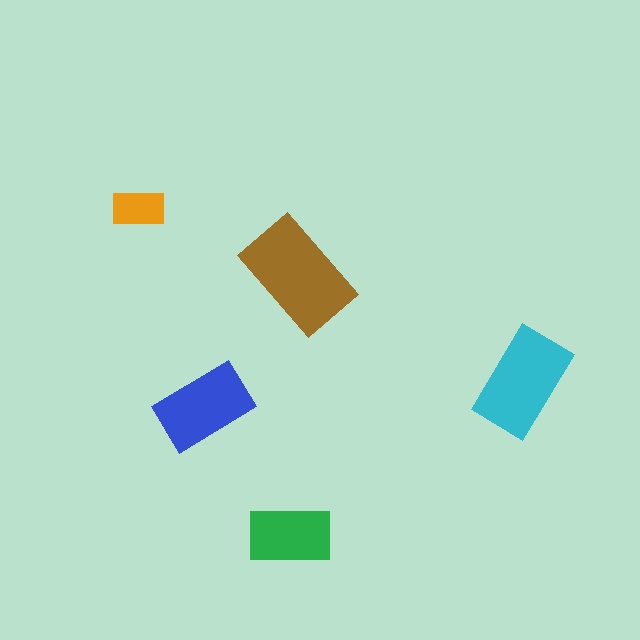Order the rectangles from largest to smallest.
the brown one, the cyan one, the blue one, the green one, the orange one.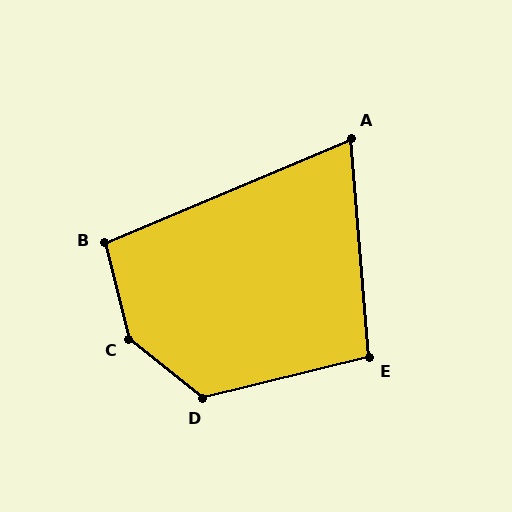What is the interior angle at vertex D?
Approximately 128 degrees (obtuse).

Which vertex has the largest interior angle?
C, at approximately 143 degrees.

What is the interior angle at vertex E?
Approximately 99 degrees (obtuse).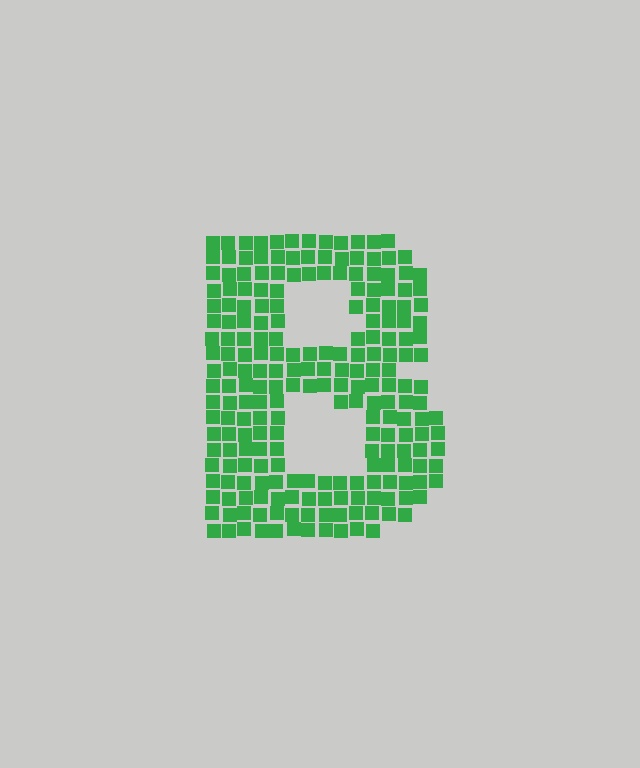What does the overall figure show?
The overall figure shows the letter B.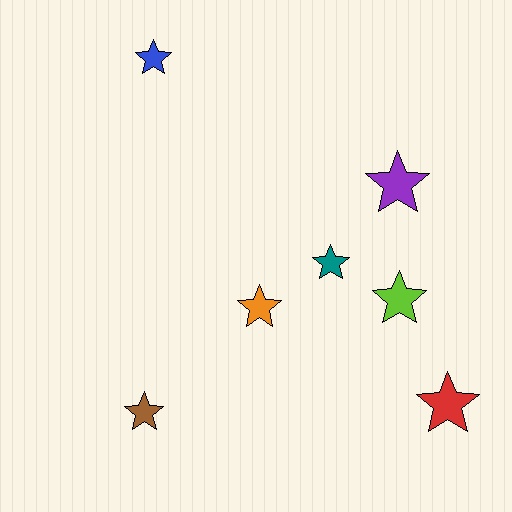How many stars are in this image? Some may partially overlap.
There are 7 stars.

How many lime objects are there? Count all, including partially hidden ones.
There is 1 lime object.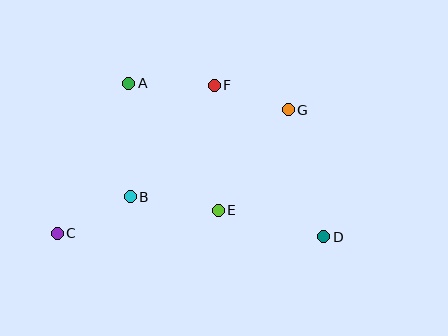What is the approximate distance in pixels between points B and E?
The distance between B and E is approximately 89 pixels.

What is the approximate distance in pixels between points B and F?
The distance between B and F is approximately 139 pixels.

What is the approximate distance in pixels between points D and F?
The distance between D and F is approximately 187 pixels.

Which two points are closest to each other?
Points F and G are closest to each other.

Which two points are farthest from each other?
Points C and D are farthest from each other.